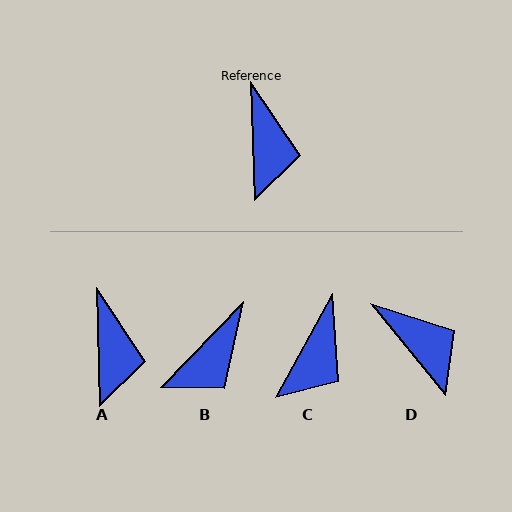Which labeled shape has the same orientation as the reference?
A.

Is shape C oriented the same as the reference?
No, it is off by about 30 degrees.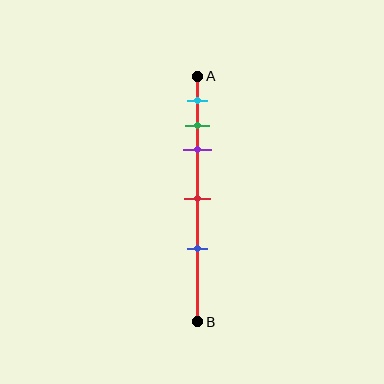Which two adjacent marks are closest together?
The green and purple marks are the closest adjacent pair.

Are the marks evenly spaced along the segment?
No, the marks are not evenly spaced.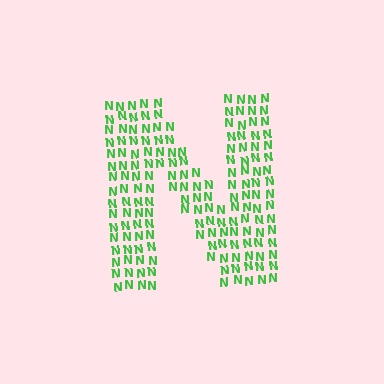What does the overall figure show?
The overall figure shows the letter N.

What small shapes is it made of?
It is made of small letter N's.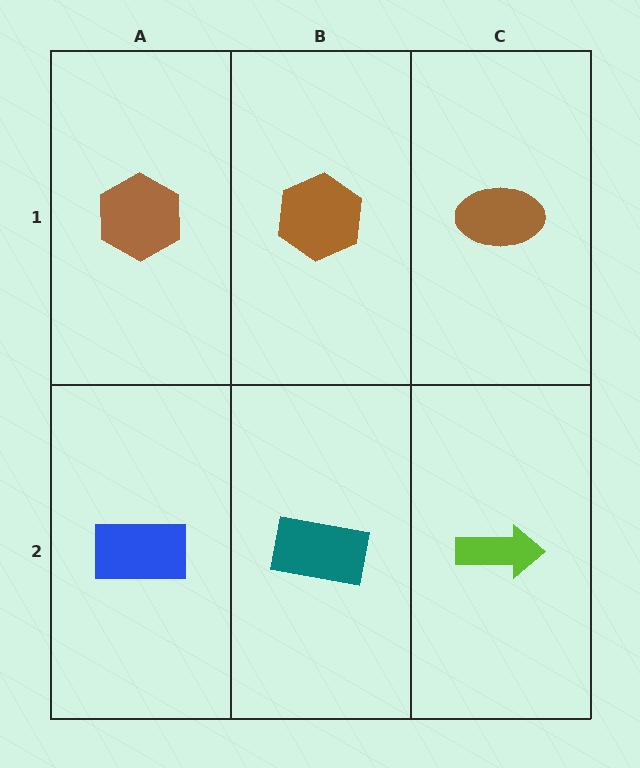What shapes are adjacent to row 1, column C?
A lime arrow (row 2, column C), a brown hexagon (row 1, column B).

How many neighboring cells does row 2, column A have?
2.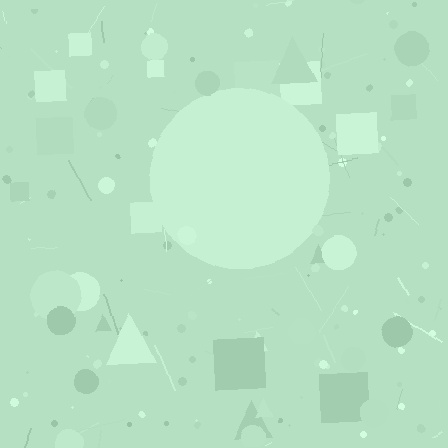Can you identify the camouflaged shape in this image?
The camouflaged shape is a circle.